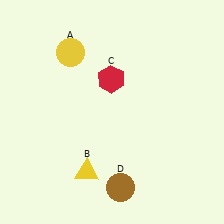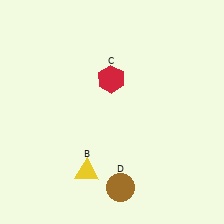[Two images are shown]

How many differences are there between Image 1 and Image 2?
There is 1 difference between the two images.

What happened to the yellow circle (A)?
The yellow circle (A) was removed in Image 2. It was in the top-left area of Image 1.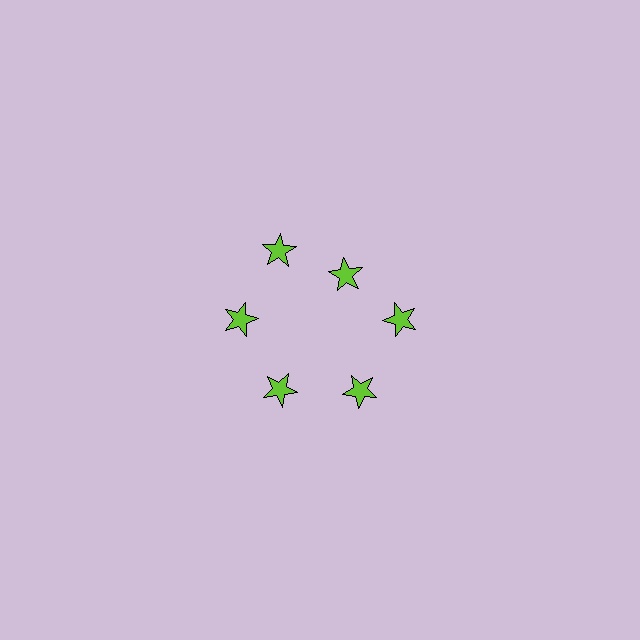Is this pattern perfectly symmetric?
No. The 6 lime stars are arranged in a ring, but one element near the 1 o'clock position is pulled inward toward the center, breaking the 6-fold rotational symmetry.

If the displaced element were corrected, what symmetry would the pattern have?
It would have 6-fold rotational symmetry — the pattern would map onto itself every 60 degrees.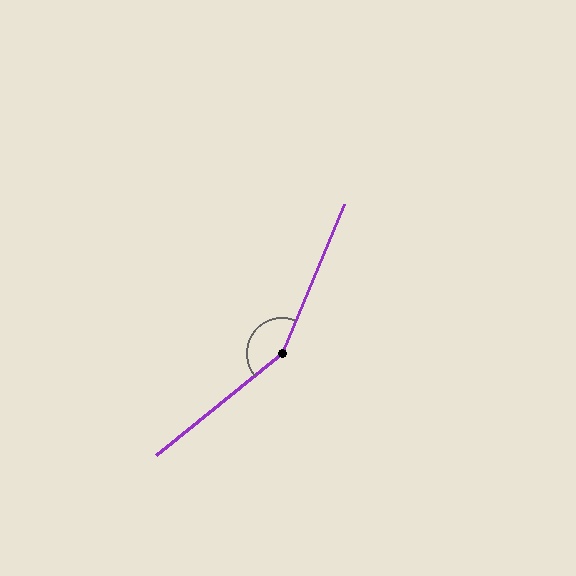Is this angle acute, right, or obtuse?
It is obtuse.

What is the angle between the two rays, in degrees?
Approximately 152 degrees.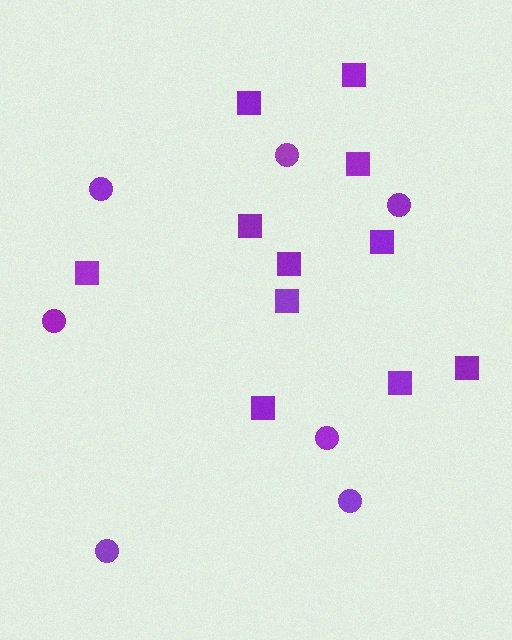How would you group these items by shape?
There are 2 groups: one group of circles (7) and one group of squares (11).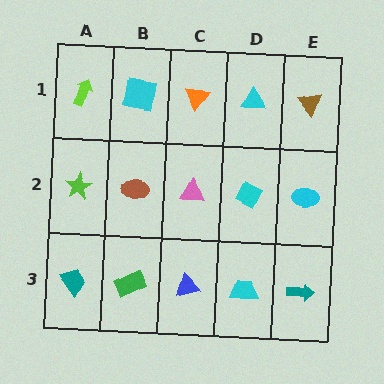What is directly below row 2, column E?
A teal arrow.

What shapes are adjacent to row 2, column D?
A cyan triangle (row 1, column D), a cyan trapezoid (row 3, column D), a pink triangle (row 2, column C), a cyan ellipse (row 2, column E).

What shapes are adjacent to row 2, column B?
A cyan square (row 1, column B), a green rectangle (row 3, column B), a lime star (row 2, column A), a pink triangle (row 2, column C).